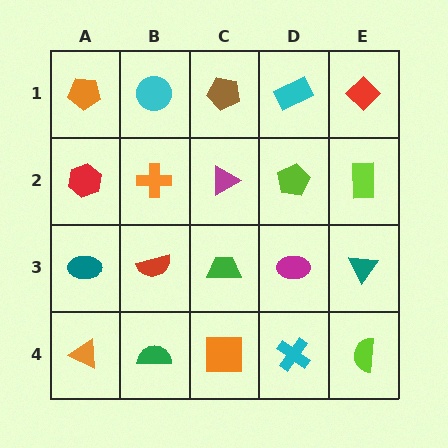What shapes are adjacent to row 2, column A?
An orange pentagon (row 1, column A), a teal ellipse (row 3, column A), an orange cross (row 2, column B).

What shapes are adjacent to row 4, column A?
A teal ellipse (row 3, column A), a green semicircle (row 4, column B).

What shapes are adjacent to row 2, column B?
A cyan circle (row 1, column B), a red semicircle (row 3, column B), a red hexagon (row 2, column A), a magenta triangle (row 2, column C).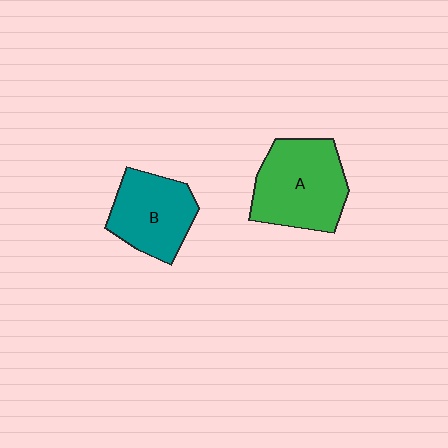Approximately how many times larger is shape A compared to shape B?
Approximately 1.3 times.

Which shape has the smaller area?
Shape B (teal).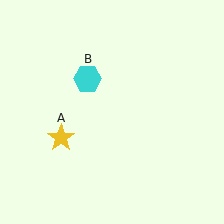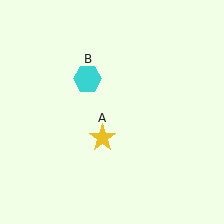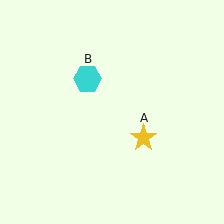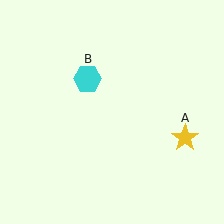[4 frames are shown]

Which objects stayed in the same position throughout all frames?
Cyan hexagon (object B) remained stationary.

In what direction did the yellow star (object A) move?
The yellow star (object A) moved right.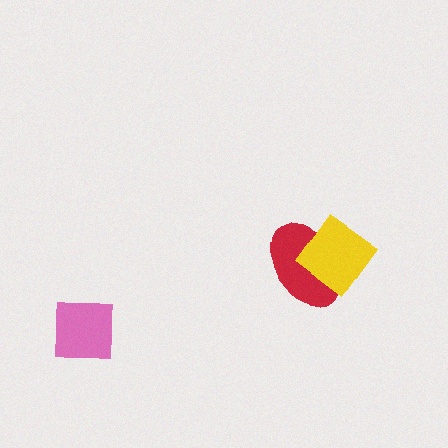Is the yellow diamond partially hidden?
No, no other shape covers it.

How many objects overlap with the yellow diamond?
1 object overlaps with the yellow diamond.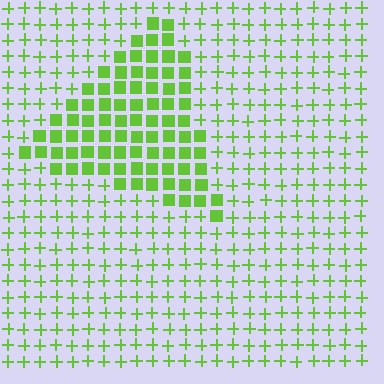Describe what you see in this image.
The image is filled with small lime elements arranged in a uniform grid. A triangle-shaped region contains squares, while the surrounding area contains plus signs. The boundary is defined purely by the change in element shape.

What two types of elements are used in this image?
The image uses squares inside the triangle region and plus signs outside it.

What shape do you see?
I see a triangle.